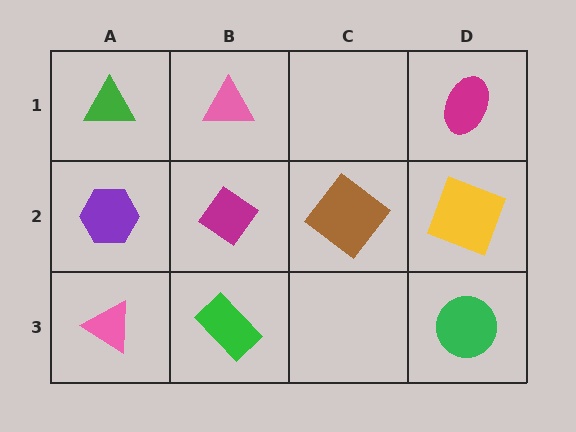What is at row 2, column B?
A magenta diamond.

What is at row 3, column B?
A green rectangle.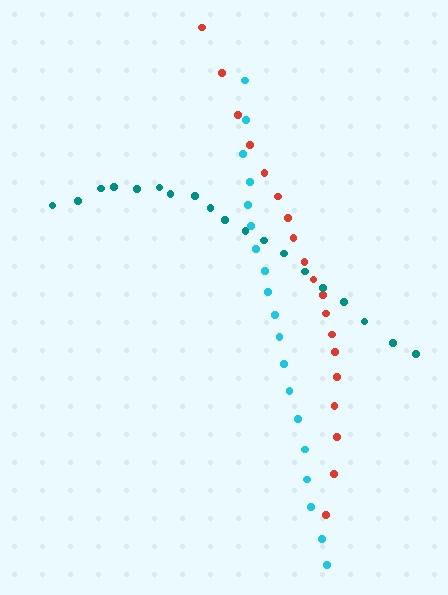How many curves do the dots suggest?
There are 3 distinct paths.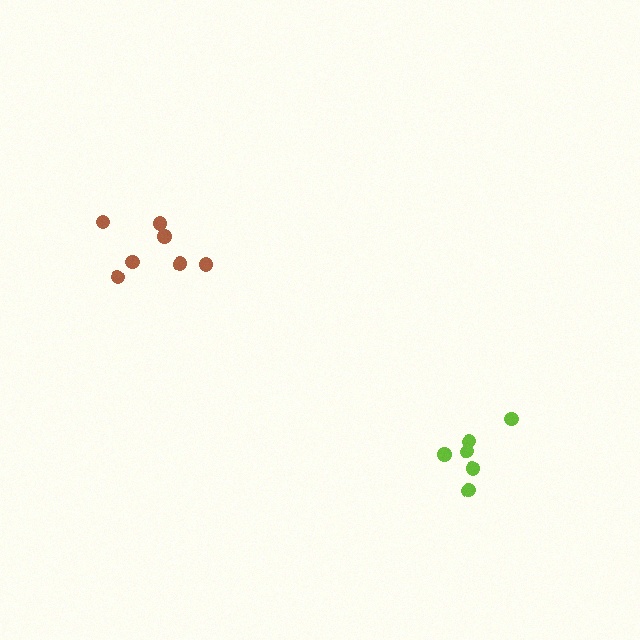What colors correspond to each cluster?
The clusters are colored: lime, brown.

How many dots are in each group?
Group 1: 6 dots, Group 2: 7 dots (13 total).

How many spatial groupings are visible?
There are 2 spatial groupings.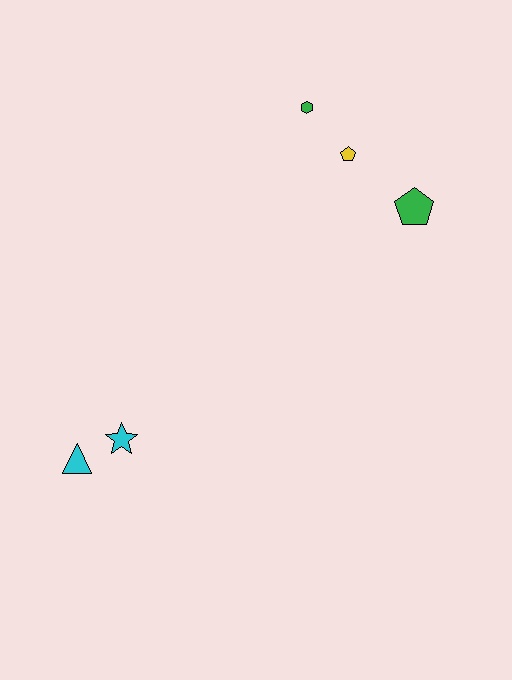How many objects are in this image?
There are 5 objects.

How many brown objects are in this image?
There are no brown objects.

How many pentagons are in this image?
There are 2 pentagons.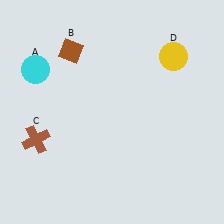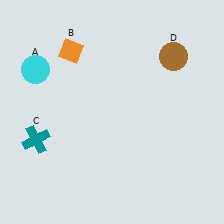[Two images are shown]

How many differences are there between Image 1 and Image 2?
There are 3 differences between the two images.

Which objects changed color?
B changed from brown to orange. C changed from brown to teal. D changed from yellow to brown.